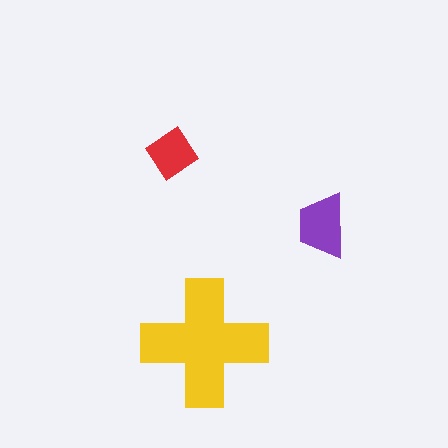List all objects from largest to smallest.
The yellow cross, the purple trapezoid, the red diamond.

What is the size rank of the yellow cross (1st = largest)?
1st.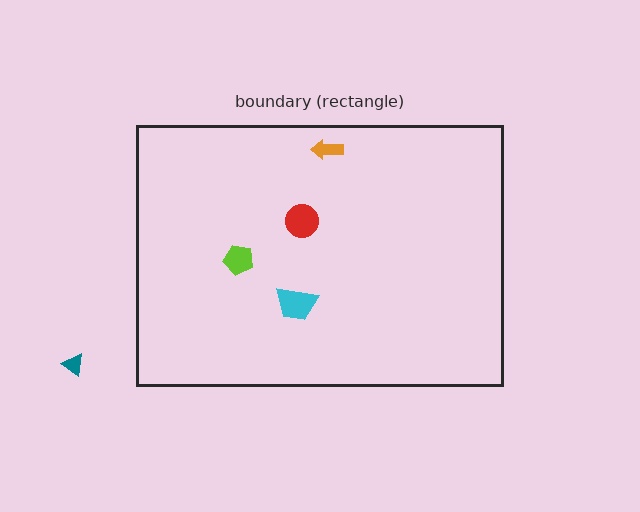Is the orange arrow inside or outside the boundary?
Inside.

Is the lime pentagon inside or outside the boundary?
Inside.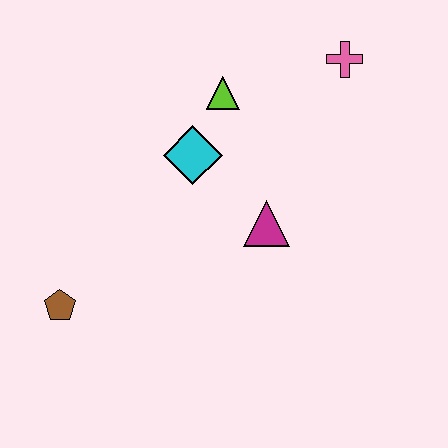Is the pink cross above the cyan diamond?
Yes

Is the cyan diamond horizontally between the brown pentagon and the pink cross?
Yes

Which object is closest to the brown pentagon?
The cyan diamond is closest to the brown pentagon.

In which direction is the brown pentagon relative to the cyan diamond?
The brown pentagon is below the cyan diamond.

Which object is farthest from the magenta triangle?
The brown pentagon is farthest from the magenta triangle.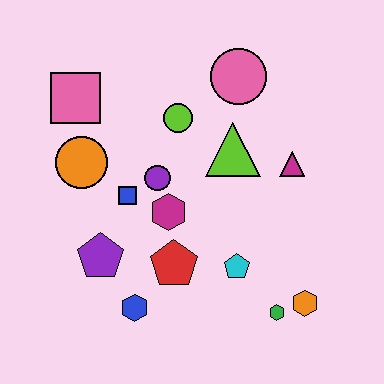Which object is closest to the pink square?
The orange circle is closest to the pink square.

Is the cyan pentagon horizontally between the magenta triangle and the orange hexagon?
No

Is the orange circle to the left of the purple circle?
Yes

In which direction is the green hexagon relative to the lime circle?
The green hexagon is below the lime circle.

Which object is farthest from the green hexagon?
The pink square is farthest from the green hexagon.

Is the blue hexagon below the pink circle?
Yes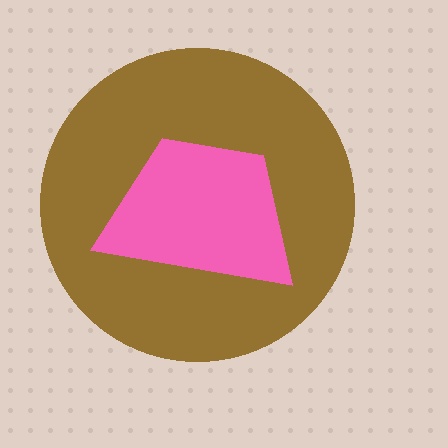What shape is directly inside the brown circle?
The pink trapezoid.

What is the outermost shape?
The brown circle.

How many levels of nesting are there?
2.